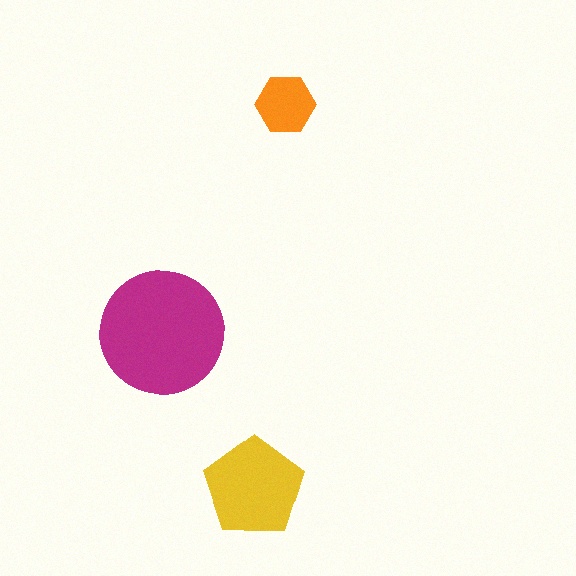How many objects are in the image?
There are 3 objects in the image.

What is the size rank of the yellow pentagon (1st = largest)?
2nd.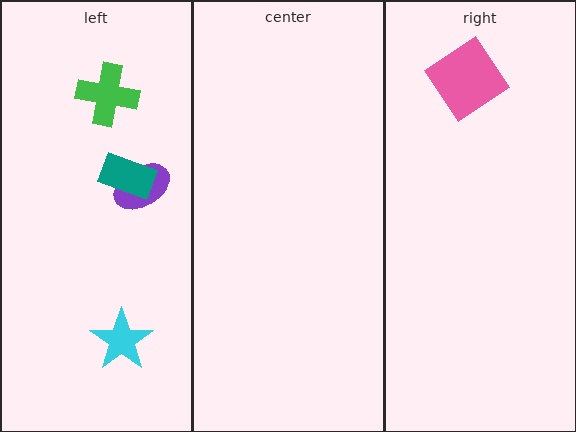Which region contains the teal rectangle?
The left region.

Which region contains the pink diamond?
The right region.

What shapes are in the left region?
The cyan star, the purple ellipse, the green cross, the teal rectangle.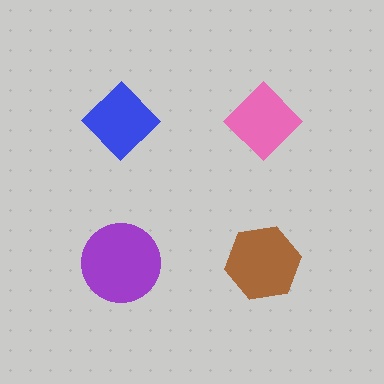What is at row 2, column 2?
A brown hexagon.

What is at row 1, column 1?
A blue diamond.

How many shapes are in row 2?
2 shapes.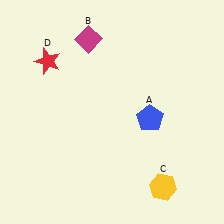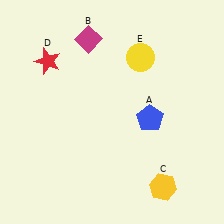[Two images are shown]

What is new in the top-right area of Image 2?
A yellow circle (E) was added in the top-right area of Image 2.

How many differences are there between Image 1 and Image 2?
There is 1 difference between the two images.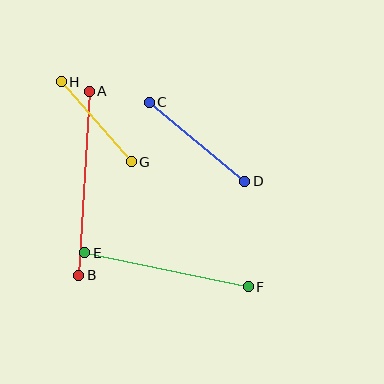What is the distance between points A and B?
The distance is approximately 184 pixels.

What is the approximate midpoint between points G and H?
The midpoint is at approximately (96, 122) pixels.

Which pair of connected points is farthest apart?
Points A and B are farthest apart.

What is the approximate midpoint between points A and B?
The midpoint is at approximately (84, 183) pixels.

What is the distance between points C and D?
The distance is approximately 124 pixels.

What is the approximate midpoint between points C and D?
The midpoint is at approximately (197, 142) pixels.